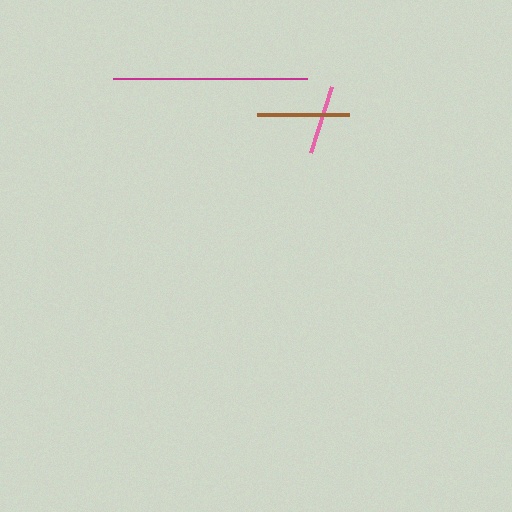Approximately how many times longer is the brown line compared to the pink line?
The brown line is approximately 1.3 times the length of the pink line.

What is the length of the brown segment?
The brown segment is approximately 91 pixels long.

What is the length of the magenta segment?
The magenta segment is approximately 194 pixels long.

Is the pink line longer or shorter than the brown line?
The brown line is longer than the pink line.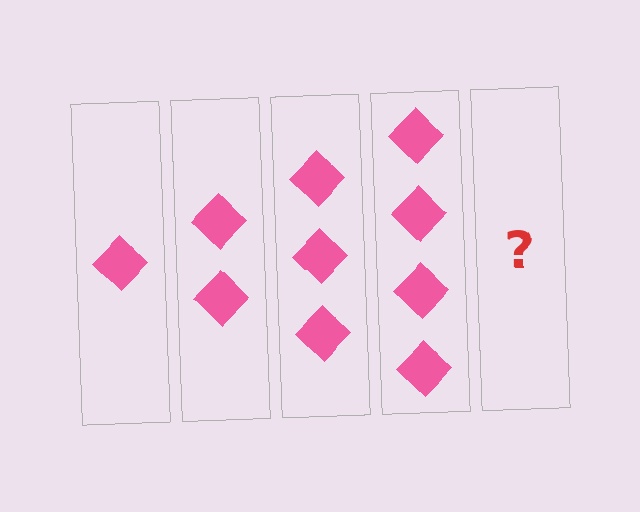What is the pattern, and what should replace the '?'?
The pattern is that each step adds one more diamond. The '?' should be 5 diamonds.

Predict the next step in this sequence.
The next step is 5 diamonds.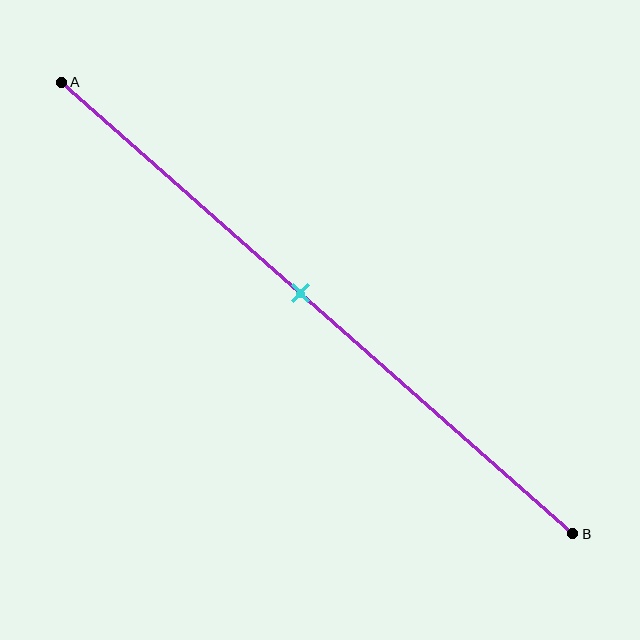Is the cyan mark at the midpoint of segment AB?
No, the mark is at about 45% from A, not at the 50% midpoint.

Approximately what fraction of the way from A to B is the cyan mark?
The cyan mark is approximately 45% of the way from A to B.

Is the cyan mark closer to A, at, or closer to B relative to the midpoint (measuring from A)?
The cyan mark is closer to point A than the midpoint of segment AB.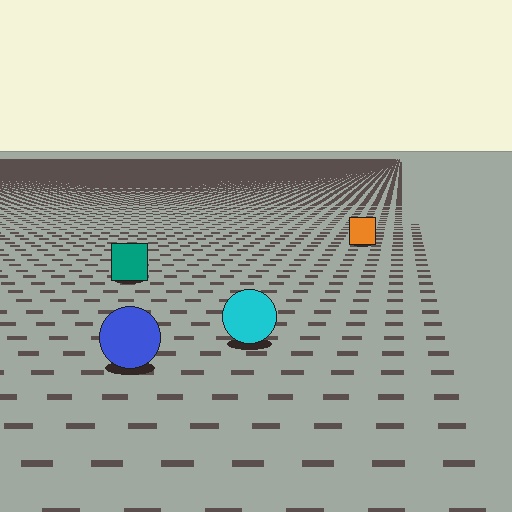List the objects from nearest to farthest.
From nearest to farthest: the blue circle, the cyan circle, the teal square, the orange square.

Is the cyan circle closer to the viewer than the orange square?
Yes. The cyan circle is closer — you can tell from the texture gradient: the ground texture is coarser near it.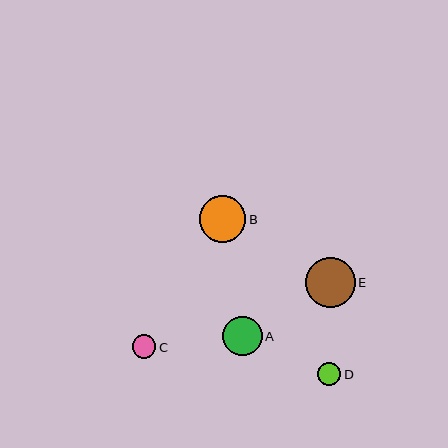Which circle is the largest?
Circle E is the largest with a size of approximately 50 pixels.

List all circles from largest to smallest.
From largest to smallest: E, B, A, D, C.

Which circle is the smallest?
Circle C is the smallest with a size of approximately 23 pixels.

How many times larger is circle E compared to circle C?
Circle E is approximately 2.1 times the size of circle C.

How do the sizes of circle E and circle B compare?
Circle E and circle B are approximately the same size.